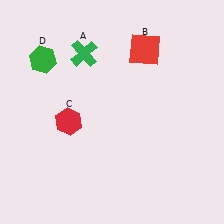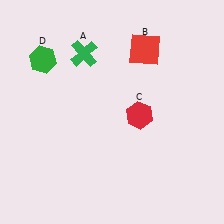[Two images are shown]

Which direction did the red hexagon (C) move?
The red hexagon (C) moved right.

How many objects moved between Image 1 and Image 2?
1 object moved between the two images.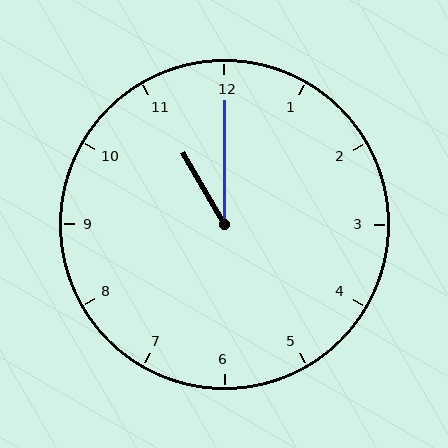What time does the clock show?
11:00.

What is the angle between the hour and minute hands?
Approximately 30 degrees.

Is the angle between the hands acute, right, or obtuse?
It is acute.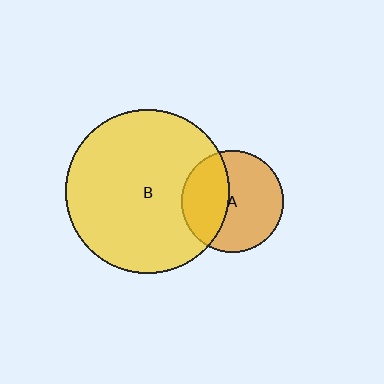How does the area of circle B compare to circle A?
Approximately 2.6 times.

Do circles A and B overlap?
Yes.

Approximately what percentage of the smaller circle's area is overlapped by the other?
Approximately 40%.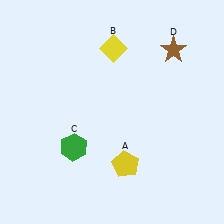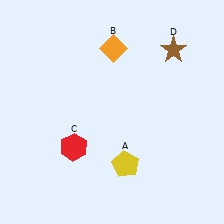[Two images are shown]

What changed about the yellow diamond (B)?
In Image 1, B is yellow. In Image 2, it changed to orange.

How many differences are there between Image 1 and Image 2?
There are 2 differences between the two images.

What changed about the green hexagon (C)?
In Image 1, C is green. In Image 2, it changed to red.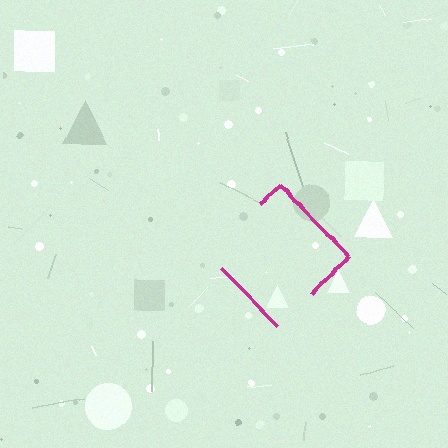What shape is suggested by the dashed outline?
The dashed outline suggests a diamond.